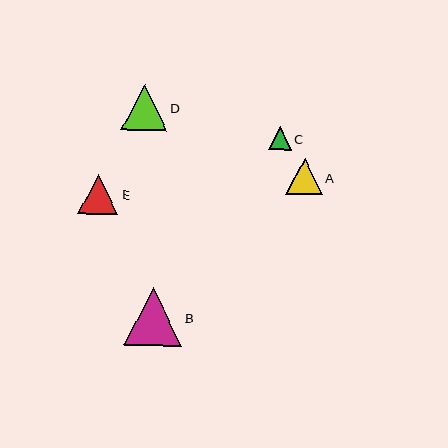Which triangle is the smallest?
Triangle C is the smallest with a size of approximately 22 pixels.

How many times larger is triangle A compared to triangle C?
Triangle A is approximately 1.6 times the size of triangle C.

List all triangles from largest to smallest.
From largest to smallest: B, D, E, A, C.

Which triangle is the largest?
Triangle B is the largest with a size of approximately 58 pixels.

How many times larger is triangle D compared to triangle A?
Triangle D is approximately 1.3 times the size of triangle A.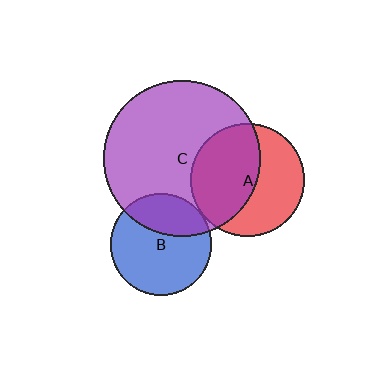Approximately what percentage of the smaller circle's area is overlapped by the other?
Approximately 30%.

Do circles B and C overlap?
Yes.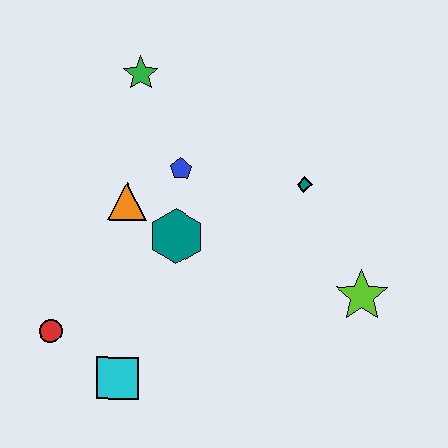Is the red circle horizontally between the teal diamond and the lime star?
No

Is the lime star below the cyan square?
No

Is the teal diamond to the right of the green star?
Yes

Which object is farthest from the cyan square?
The green star is farthest from the cyan square.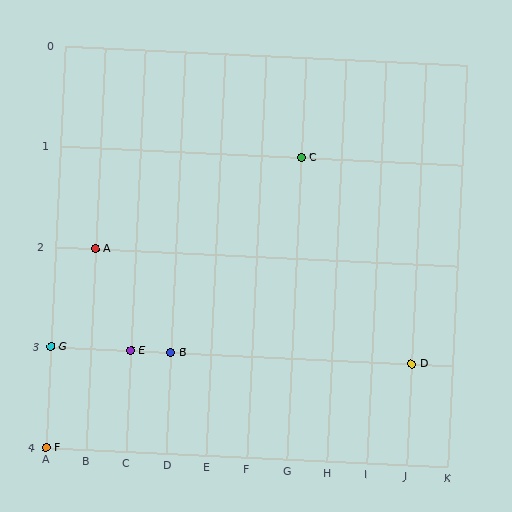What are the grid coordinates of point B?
Point B is at grid coordinates (D, 3).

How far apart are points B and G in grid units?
Points B and G are 3 columns apart.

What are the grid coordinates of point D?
Point D is at grid coordinates (J, 3).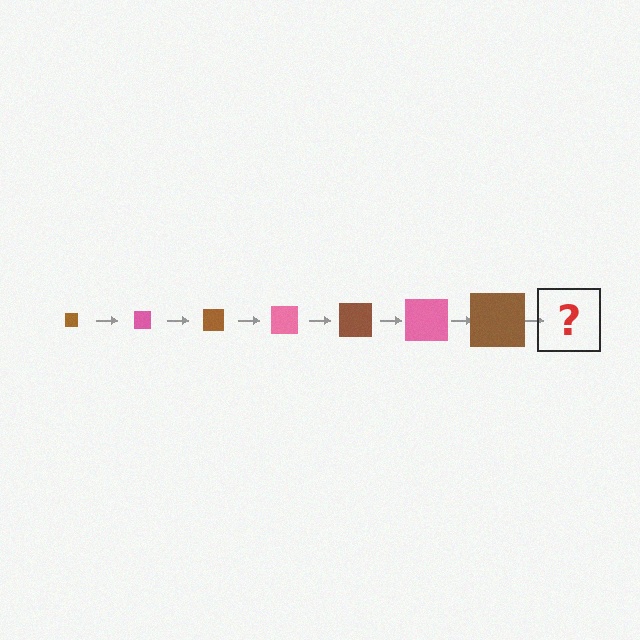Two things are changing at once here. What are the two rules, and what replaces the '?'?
The two rules are that the square grows larger each step and the color cycles through brown and pink. The '?' should be a pink square, larger than the previous one.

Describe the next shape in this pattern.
It should be a pink square, larger than the previous one.